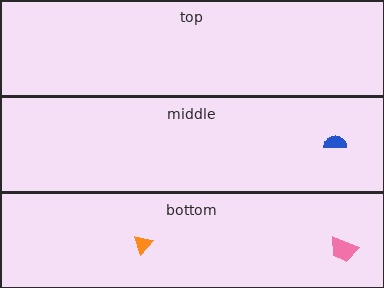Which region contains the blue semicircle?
The middle region.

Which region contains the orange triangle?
The bottom region.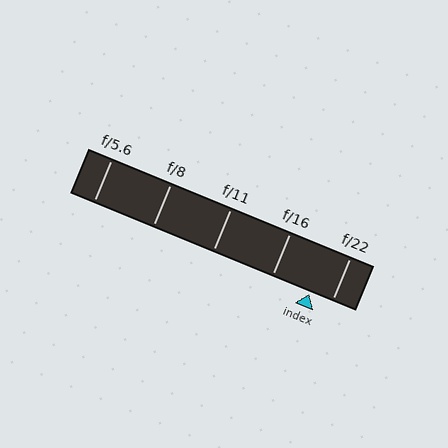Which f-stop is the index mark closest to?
The index mark is closest to f/22.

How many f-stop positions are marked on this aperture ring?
There are 5 f-stop positions marked.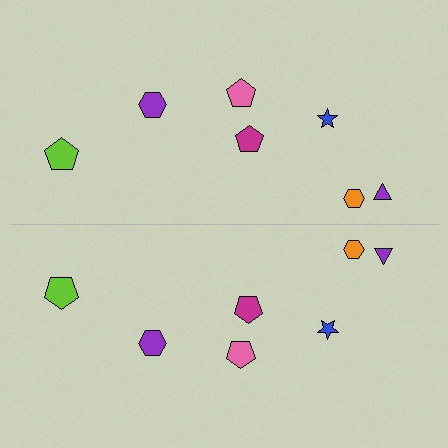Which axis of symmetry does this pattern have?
The pattern has a horizontal axis of symmetry running through the center of the image.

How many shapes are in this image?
There are 14 shapes in this image.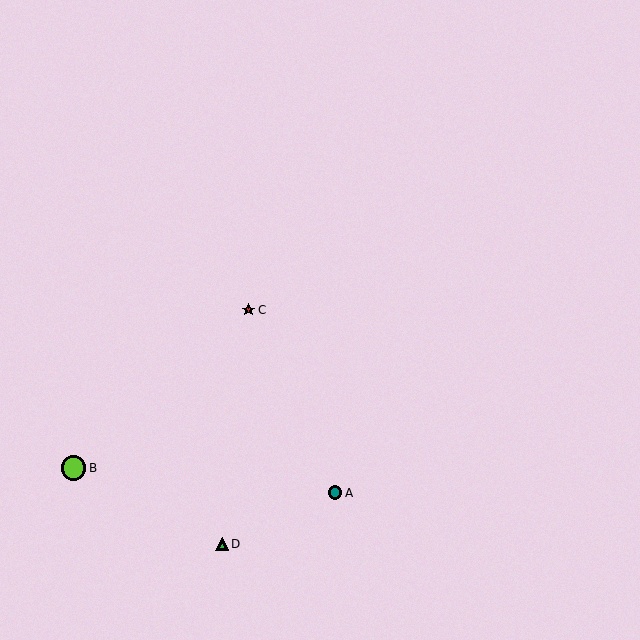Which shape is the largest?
The lime circle (labeled B) is the largest.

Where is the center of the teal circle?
The center of the teal circle is at (335, 493).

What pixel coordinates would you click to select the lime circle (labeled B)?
Click at (74, 468) to select the lime circle B.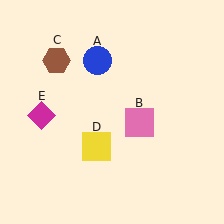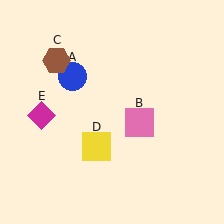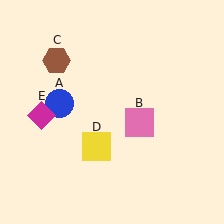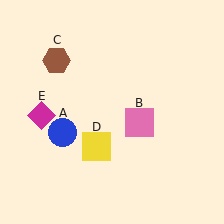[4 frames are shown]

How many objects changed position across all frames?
1 object changed position: blue circle (object A).